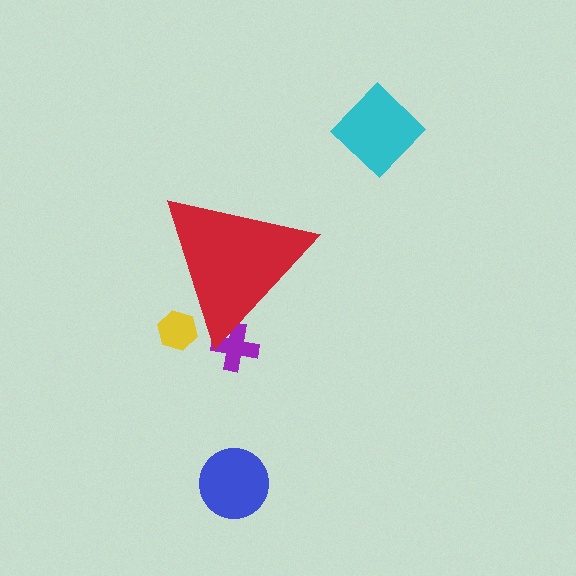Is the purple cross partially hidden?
Yes, the purple cross is partially hidden behind the red triangle.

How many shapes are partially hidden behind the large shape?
2 shapes are partially hidden.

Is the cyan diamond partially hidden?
No, the cyan diamond is fully visible.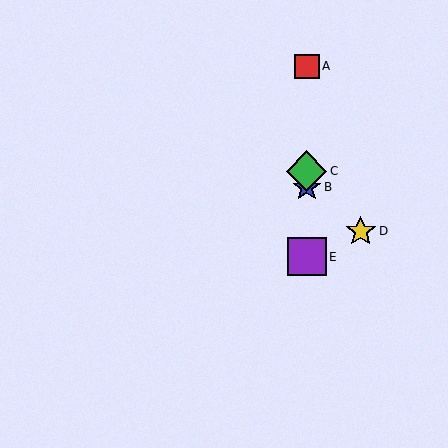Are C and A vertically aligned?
Yes, both are at x≈307.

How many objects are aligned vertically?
4 objects (A, B, C, E) are aligned vertically.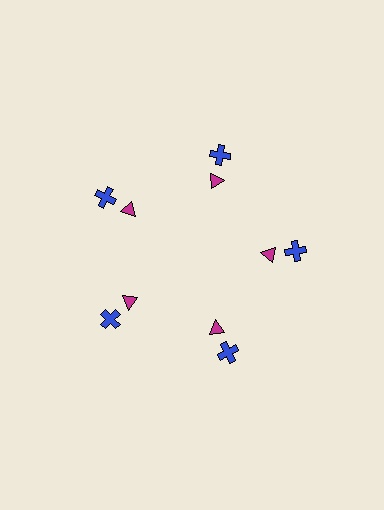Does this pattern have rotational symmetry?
Yes, this pattern has 5-fold rotational symmetry. It looks the same after rotating 72 degrees around the center.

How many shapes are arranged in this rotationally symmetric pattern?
There are 10 shapes, arranged in 5 groups of 2.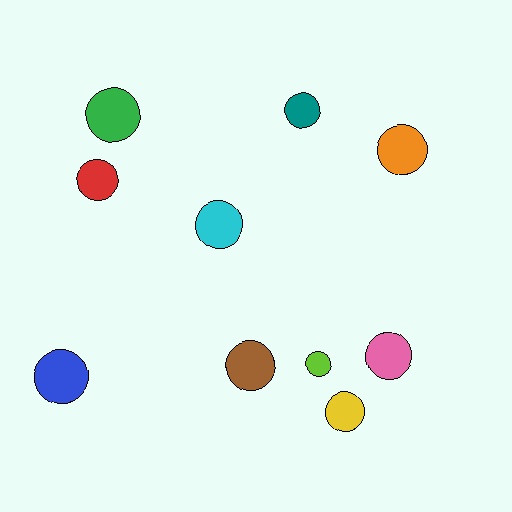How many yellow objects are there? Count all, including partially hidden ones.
There is 1 yellow object.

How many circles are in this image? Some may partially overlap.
There are 10 circles.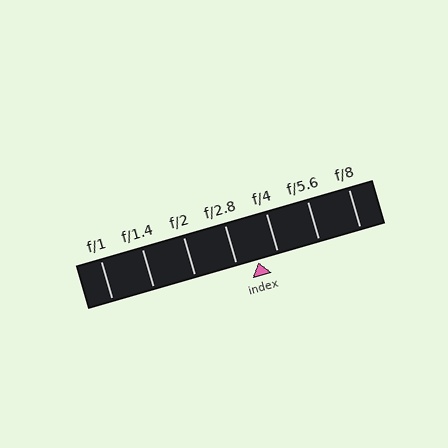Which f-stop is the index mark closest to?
The index mark is closest to f/4.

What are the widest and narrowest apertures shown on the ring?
The widest aperture shown is f/1 and the narrowest is f/8.